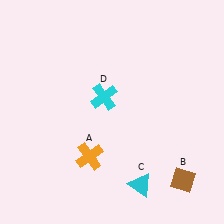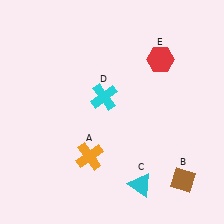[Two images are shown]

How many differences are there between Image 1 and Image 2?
There is 1 difference between the two images.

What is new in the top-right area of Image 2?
A red hexagon (E) was added in the top-right area of Image 2.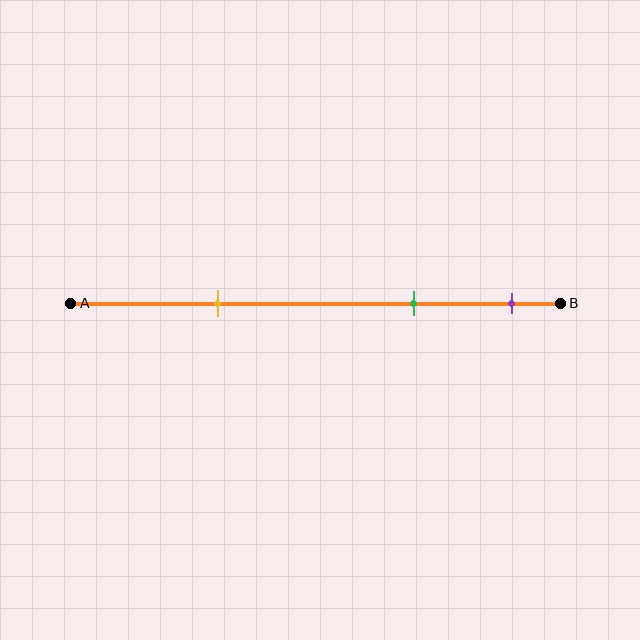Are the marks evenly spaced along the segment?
No, the marks are not evenly spaced.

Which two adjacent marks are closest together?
The green and purple marks are the closest adjacent pair.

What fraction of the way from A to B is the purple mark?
The purple mark is approximately 90% (0.9) of the way from A to B.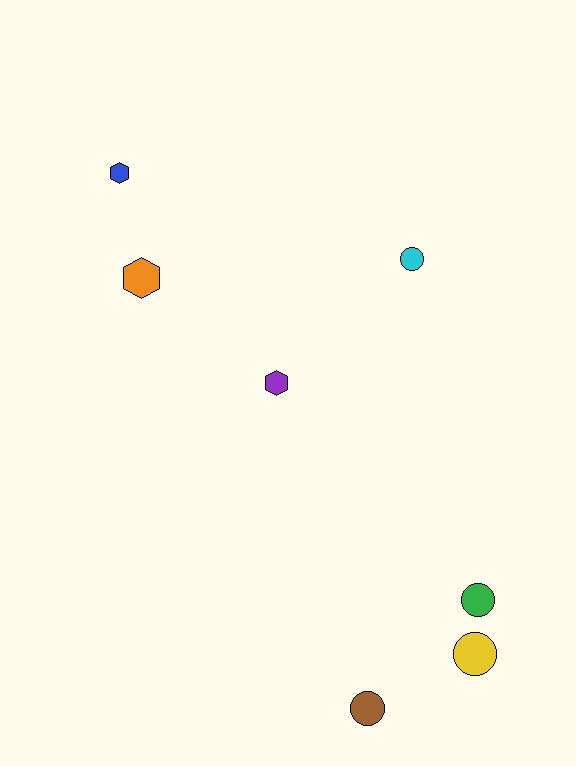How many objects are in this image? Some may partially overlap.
There are 7 objects.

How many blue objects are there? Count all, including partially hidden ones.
There is 1 blue object.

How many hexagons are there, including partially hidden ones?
There are 3 hexagons.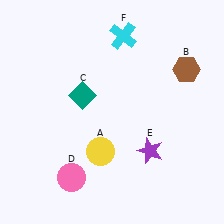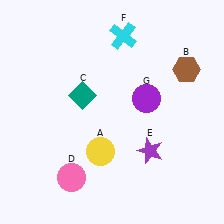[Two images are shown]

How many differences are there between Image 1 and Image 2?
There is 1 difference between the two images.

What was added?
A purple circle (G) was added in Image 2.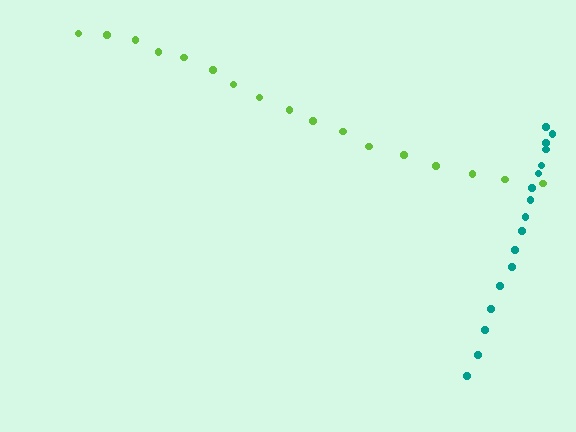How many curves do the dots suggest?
There are 2 distinct paths.